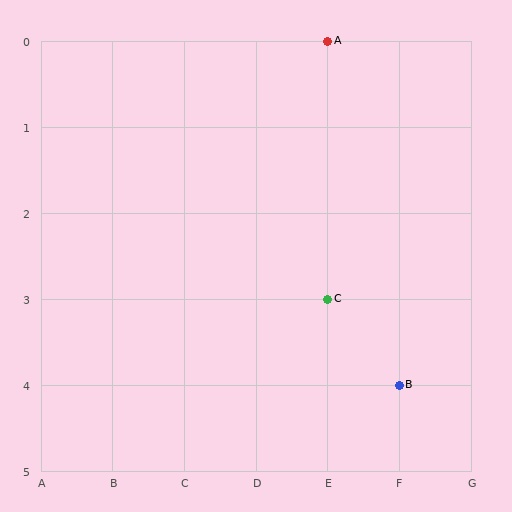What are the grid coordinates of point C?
Point C is at grid coordinates (E, 3).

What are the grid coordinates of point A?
Point A is at grid coordinates (E, 0).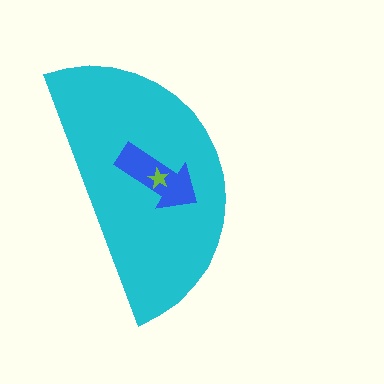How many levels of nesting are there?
3.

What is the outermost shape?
The cyan semicircle.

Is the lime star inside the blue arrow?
Yes.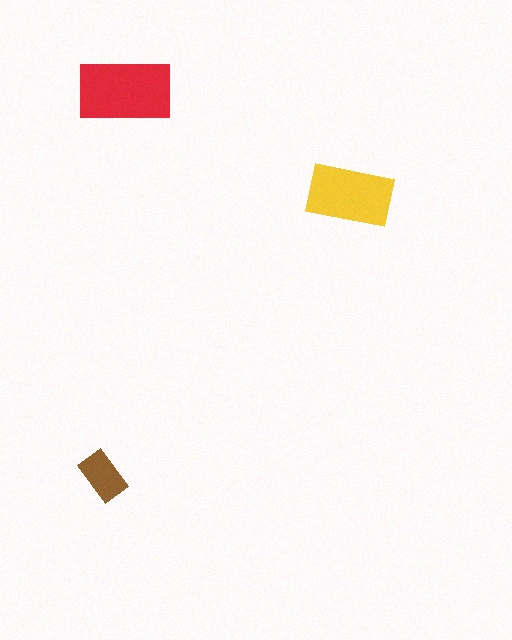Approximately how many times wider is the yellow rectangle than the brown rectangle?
About 1.5 times wider.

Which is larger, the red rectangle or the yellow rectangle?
The red one.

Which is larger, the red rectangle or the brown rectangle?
The red one.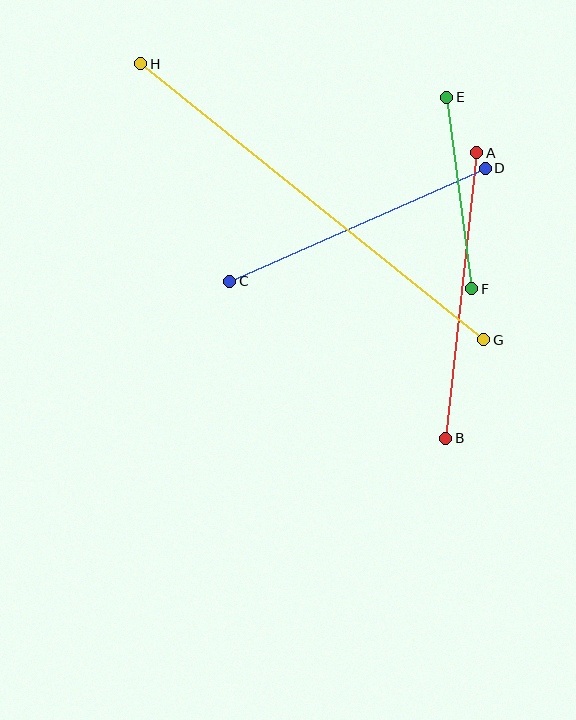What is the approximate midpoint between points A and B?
The midpoint is at approximately (461, 295) pixels.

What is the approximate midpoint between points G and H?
The midpoint is at approximately (312, 202) pixels.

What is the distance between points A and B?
The distance is approximately 287 pixels.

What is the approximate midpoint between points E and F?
The midpoint is at approximately (459, 193) pixels.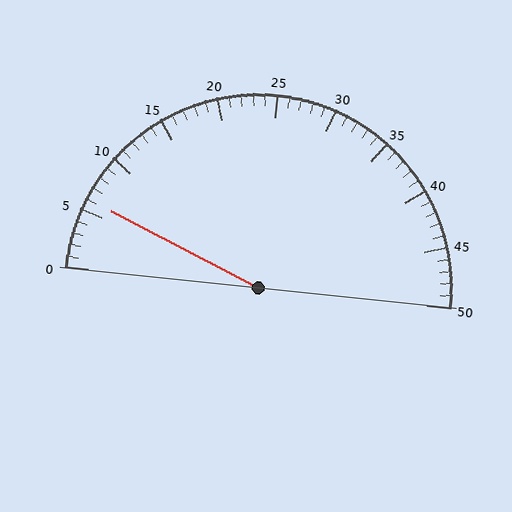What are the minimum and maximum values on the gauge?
The gauge ranges from 0 to 50.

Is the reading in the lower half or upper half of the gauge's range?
The reading is in the lower half of the range (0 to 50).